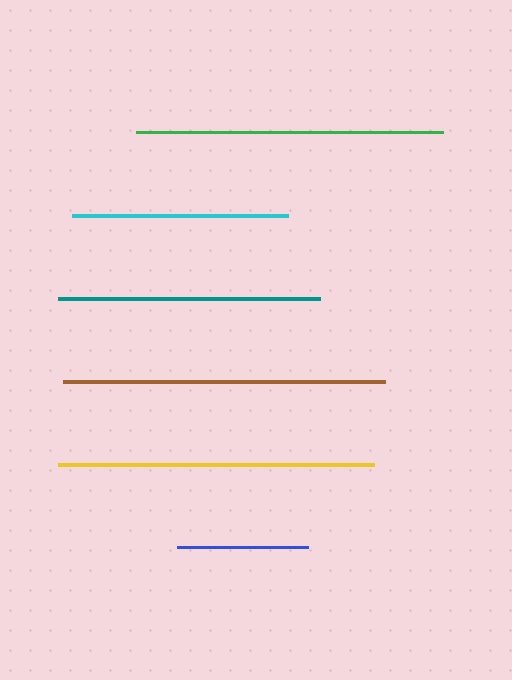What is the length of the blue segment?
The blue segment is approximately 130 pixels long.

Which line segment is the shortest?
The blue line is the shortest at approximately 130 pixels.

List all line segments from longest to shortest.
From longest to shortest: brown, yellow, green, teal, cyan, blue.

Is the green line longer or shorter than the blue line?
The green line is longer than the blue line.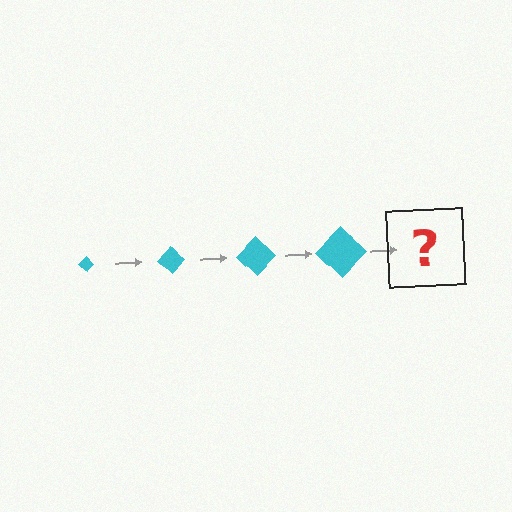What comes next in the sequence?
The next element should be a cyan diamond, larger than the previous one.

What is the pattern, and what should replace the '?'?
The pattern is that the diamond gets progressively larger each step. The '?' should be a cyan diamond, larger than the previous one.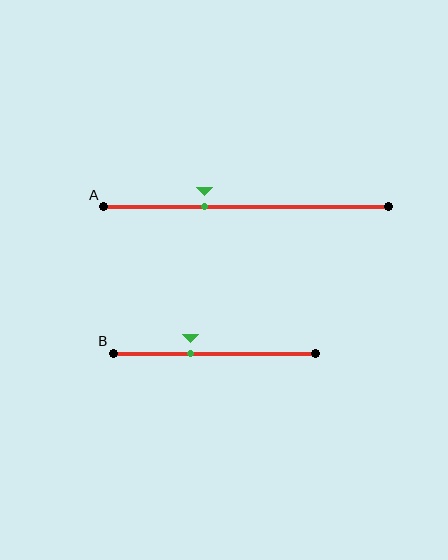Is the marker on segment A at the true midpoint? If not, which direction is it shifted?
No, the marker on segment A is shifted to the left by about 15% of the segment length.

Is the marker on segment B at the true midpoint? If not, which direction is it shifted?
No, the marker on segment B is shifted to the left by about 12% of the segment length.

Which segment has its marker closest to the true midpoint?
Segment B has its marker closest to the true midpoint.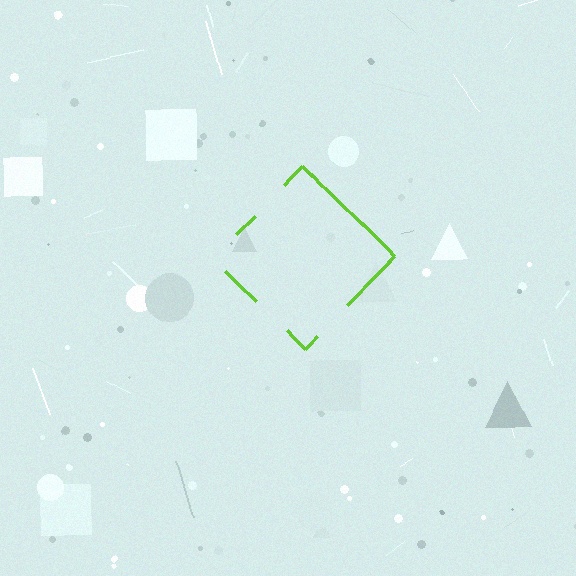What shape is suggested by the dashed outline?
The dashed outline suggests a diamond.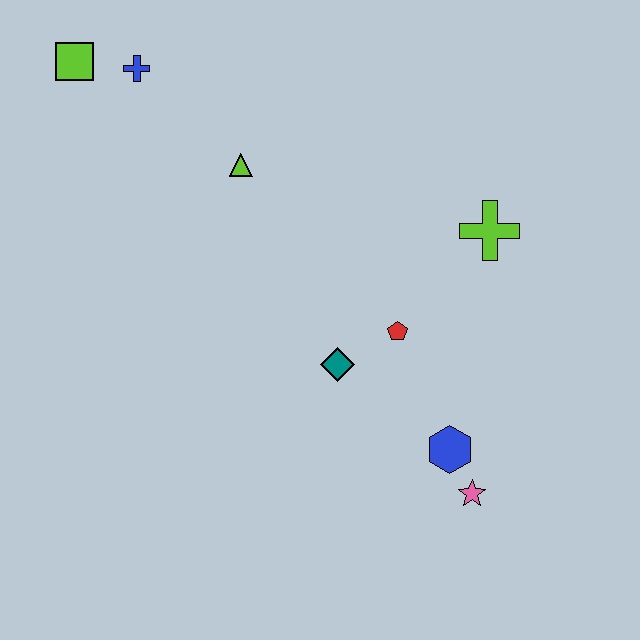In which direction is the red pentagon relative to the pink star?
The red pentagon is above the pink star.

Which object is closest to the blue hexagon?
The pink star is closest to the blue hexagon.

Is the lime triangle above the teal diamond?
Yes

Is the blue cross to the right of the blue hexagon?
No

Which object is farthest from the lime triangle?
The pink star is farthest from the lime triangle.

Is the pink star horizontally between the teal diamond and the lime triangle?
No